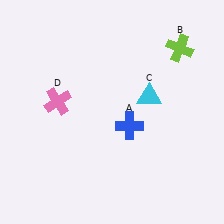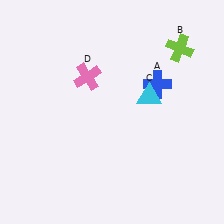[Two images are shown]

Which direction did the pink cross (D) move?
The pink cross (D) moved right.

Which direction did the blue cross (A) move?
The blue cross (A) moved up.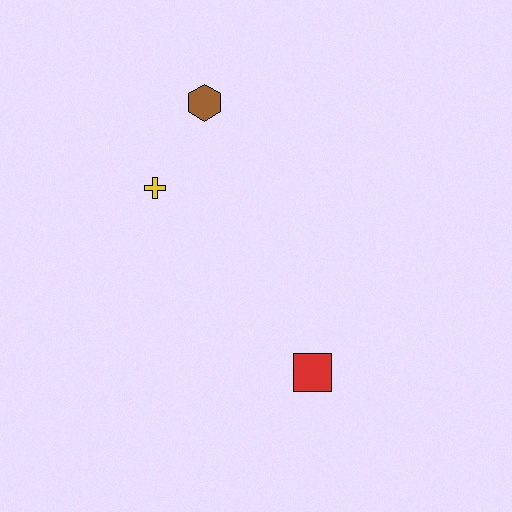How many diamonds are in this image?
There are no diamonds.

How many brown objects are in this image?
There is 1 brown object.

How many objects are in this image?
There are 3 objects.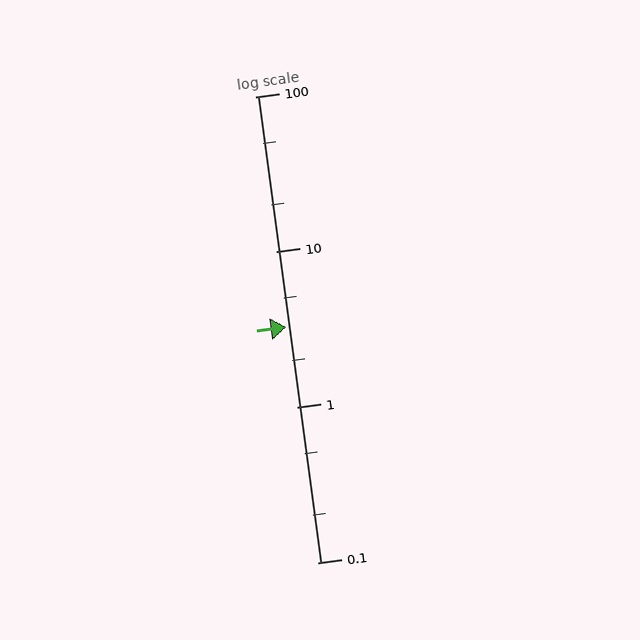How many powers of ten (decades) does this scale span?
The scale spans 3 decades, from 0.1 to 100.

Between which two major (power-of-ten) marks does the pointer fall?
The pointer is between 1 and 10.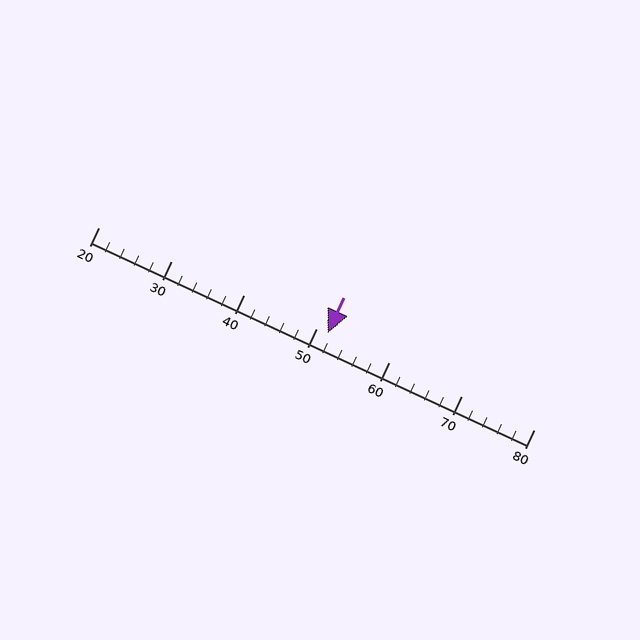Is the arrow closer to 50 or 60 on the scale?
The arrow is closer to 50.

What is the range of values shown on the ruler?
The ruler shows values from 20 to 80.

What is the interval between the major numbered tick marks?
The major tick marks are spaced 10 units apart.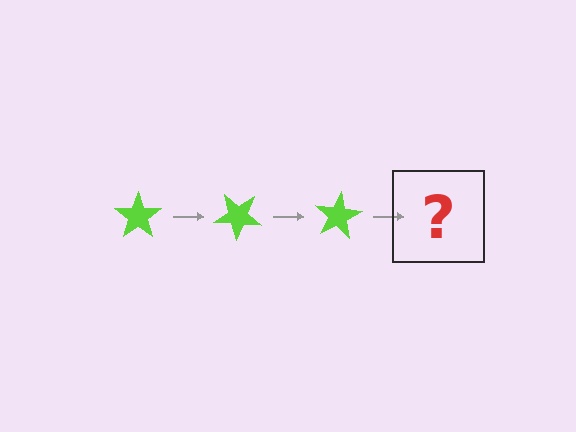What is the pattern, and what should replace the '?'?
The pattern is that the star rotates 40 degrees each step. The '?' should be a lime star rotated 120 degrees.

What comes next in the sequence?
The next element should be a lime star rotated 120 degrees.